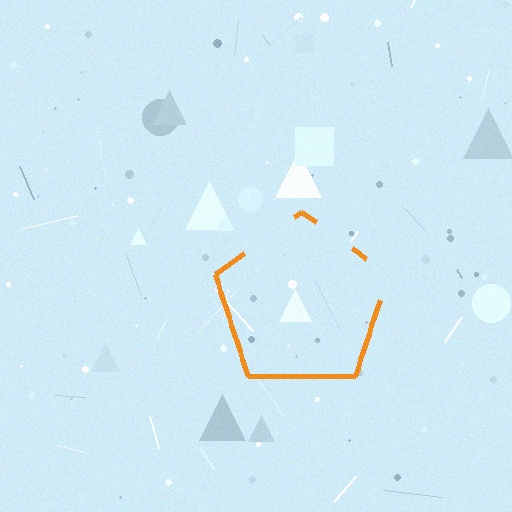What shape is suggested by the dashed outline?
The dashed outline suggests a pentagon.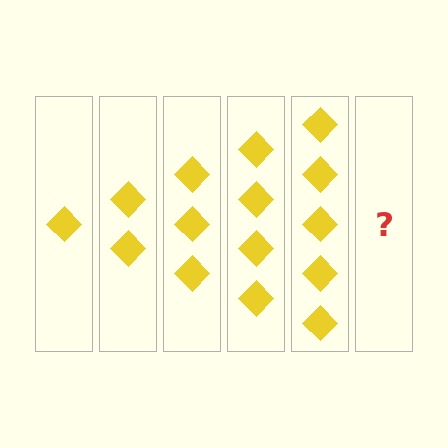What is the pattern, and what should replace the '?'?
The pattern is that each step adds one more diamond. The '?' should be 6 diamonds.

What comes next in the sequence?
The next element should be 6 diamonds.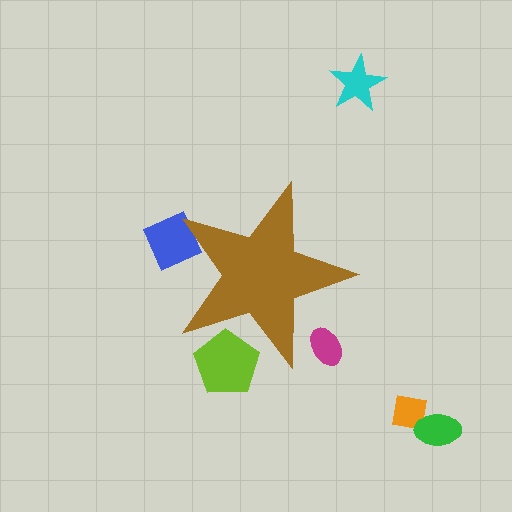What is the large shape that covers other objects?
A brown star.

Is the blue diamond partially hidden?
Yes, the blue diamond is partially hidden behind the brown star.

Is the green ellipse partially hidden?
No, the green ellipse is fully visible.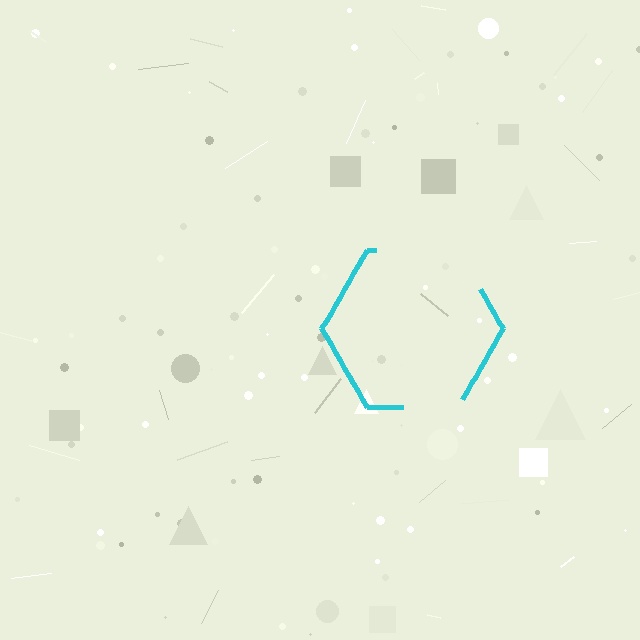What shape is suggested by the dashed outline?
The dashed outline suggests a hexagon.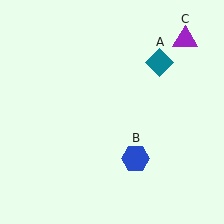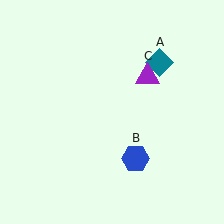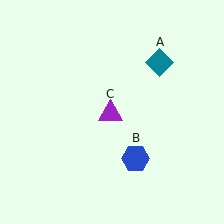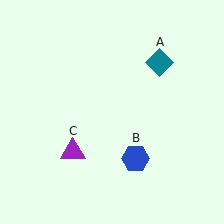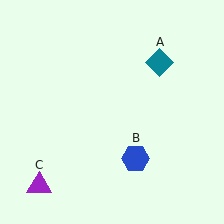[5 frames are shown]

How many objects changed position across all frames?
1 object changed position: purple triangle (object C).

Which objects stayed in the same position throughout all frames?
Teal diamond (object A) and blue hexagon (object B) remained stationary.